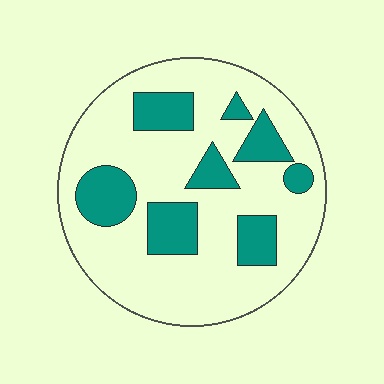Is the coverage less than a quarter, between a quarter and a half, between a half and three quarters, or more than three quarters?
Between a quarter and a half.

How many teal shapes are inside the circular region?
8.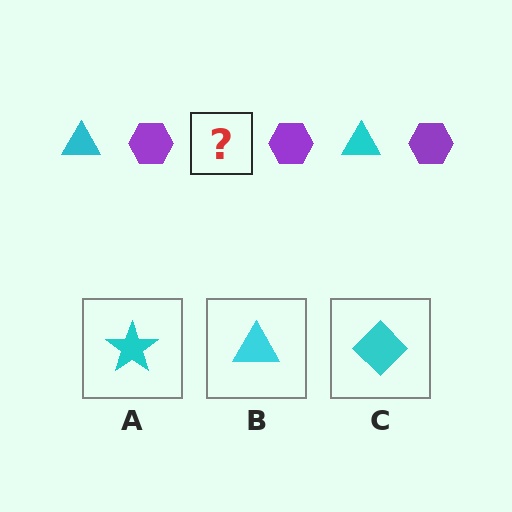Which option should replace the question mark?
Option B.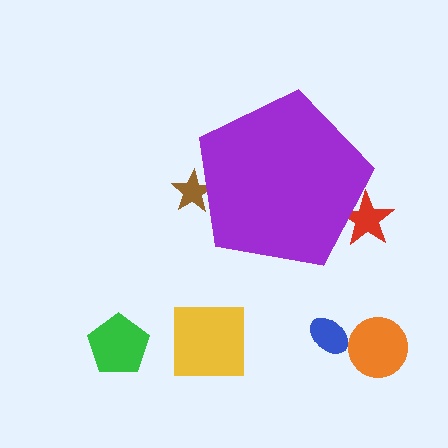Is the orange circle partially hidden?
No, the orange circle is fully visible.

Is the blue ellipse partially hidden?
No, the blue ellipse is fully visible.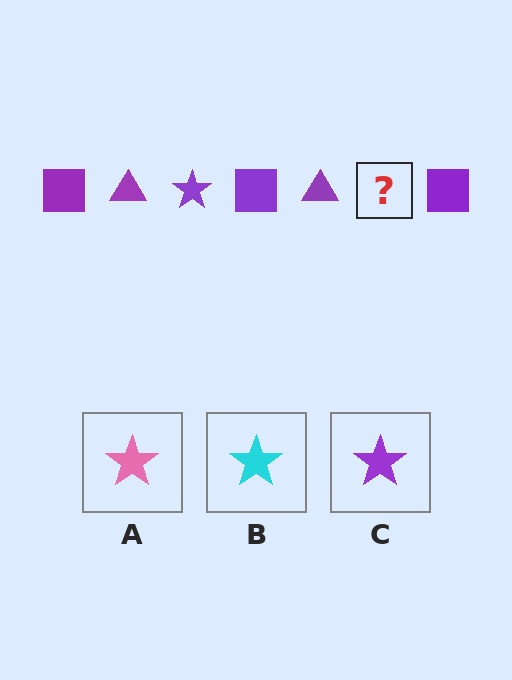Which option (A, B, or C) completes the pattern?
C.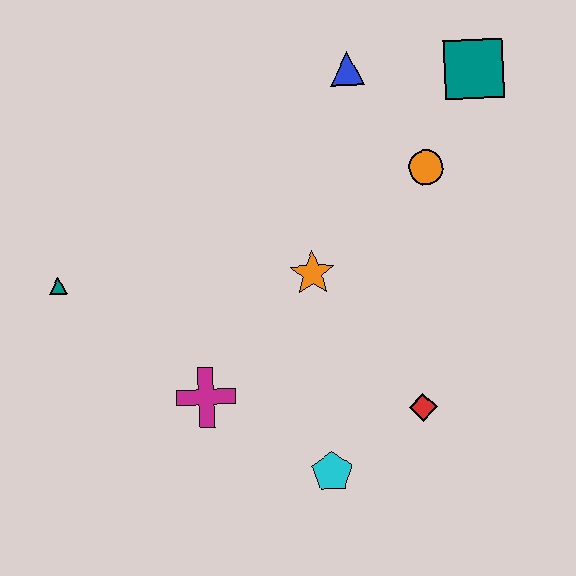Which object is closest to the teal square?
The orange circle is closest to the teal square.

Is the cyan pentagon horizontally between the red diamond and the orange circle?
No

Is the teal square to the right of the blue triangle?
Yes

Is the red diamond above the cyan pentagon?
Yes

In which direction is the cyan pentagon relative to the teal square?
The cyan pentagon is below the teal square.